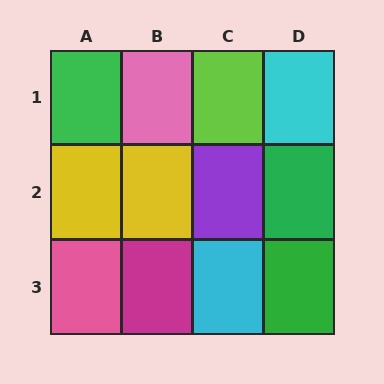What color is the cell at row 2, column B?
Yellow.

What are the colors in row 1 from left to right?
Green, pink, lime, cyan.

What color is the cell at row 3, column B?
Magenta.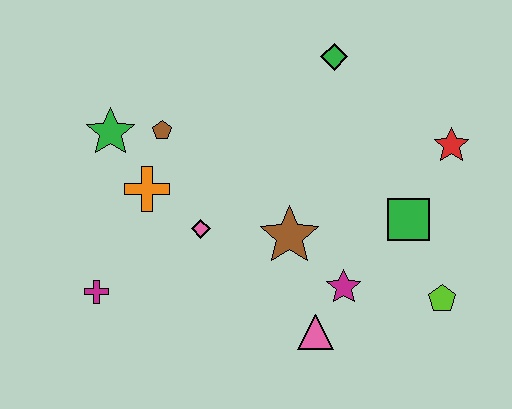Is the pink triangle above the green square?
No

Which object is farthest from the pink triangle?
The green star is farthest from the pink triangle.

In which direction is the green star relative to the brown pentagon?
The green star is to the left of the brown pentagon.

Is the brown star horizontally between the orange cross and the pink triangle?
Yes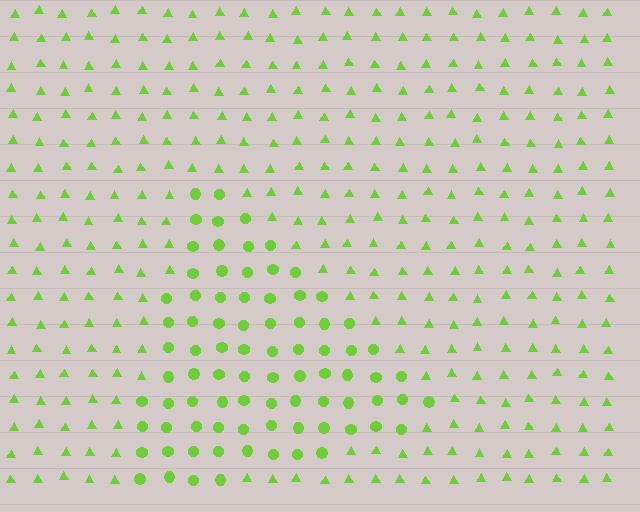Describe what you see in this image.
The image is filled with small lime elements arranged in a uniform grid. A triangle-shaped region contains circles, while the surrounding area contains triangles. The boundary is defined purely by the change in element shape.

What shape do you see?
I see a triangle.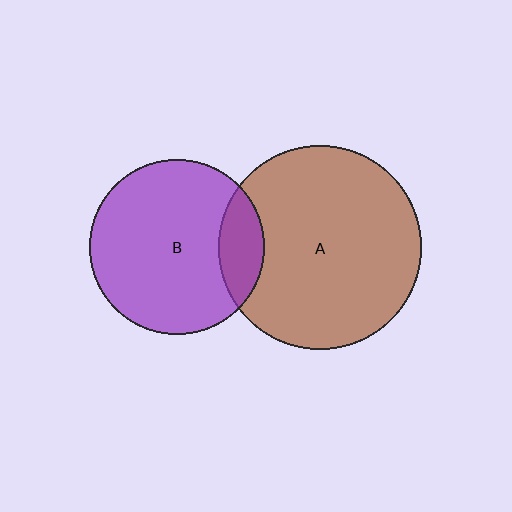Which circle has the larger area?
Circle A (brown).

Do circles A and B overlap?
Yes.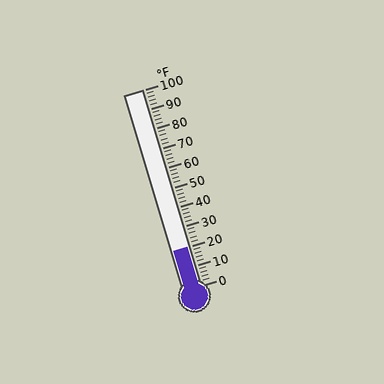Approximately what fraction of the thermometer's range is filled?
The thermometer is filled to approximately 20% of its range.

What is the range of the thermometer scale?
The thermometer scale ranges from 0°F to 100°F.